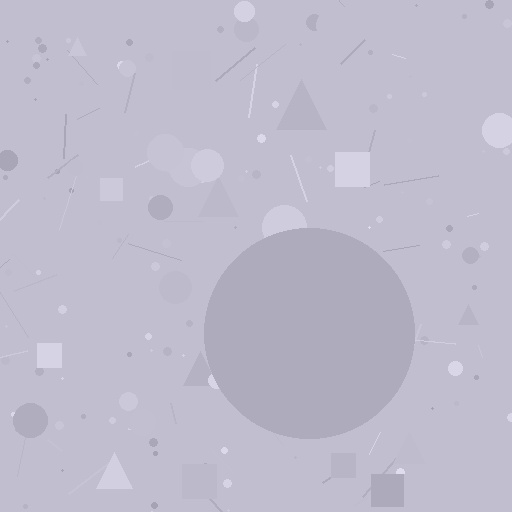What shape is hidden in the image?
A circle is hidden in the image.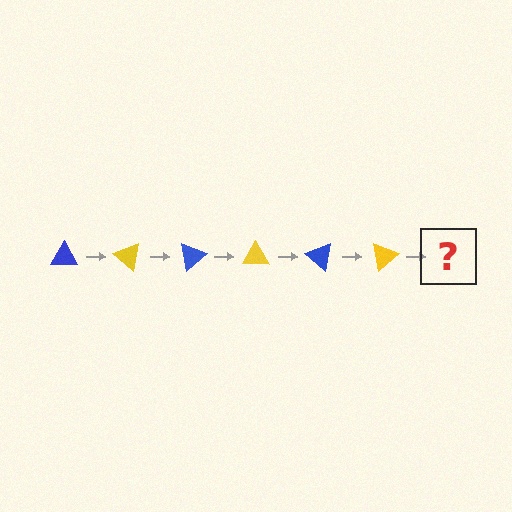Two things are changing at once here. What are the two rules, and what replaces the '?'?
The two rules are that it rotates 40 degrees each step and the color cycles through blue and yellow. The '?' should be a blue triangle, rotated 240 degrees from the start.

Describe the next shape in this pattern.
It should be a blue triangle, rotated 240 degrees from the start.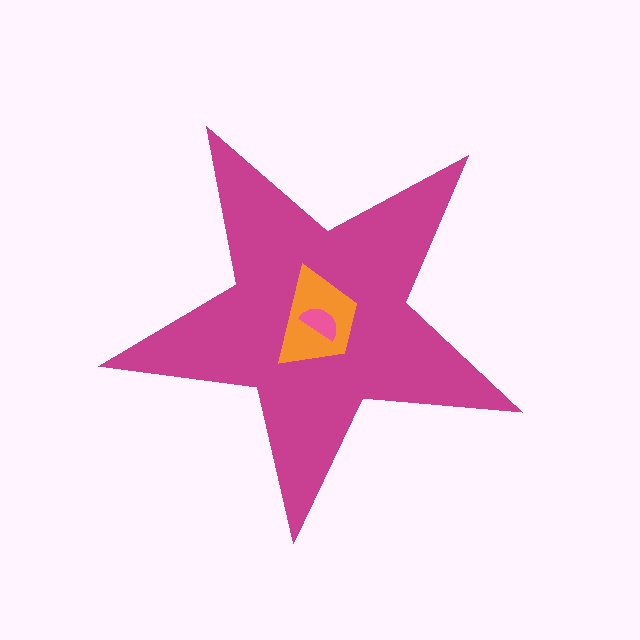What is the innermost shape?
The pink semicircle.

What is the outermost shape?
The magenta star.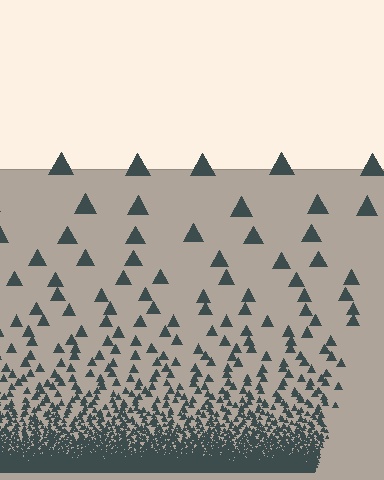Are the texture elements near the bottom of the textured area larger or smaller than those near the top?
Smaller. The gradient is inverted — elements near the bottom are smaller and denser.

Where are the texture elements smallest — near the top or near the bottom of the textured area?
Near the bottom.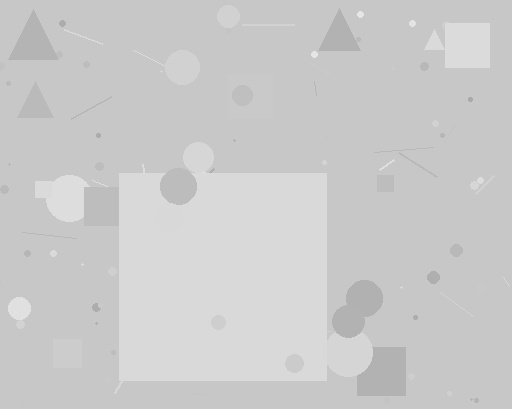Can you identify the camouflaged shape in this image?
The camouflaged shape is a square.